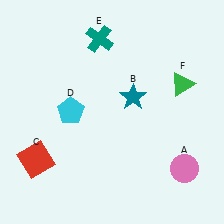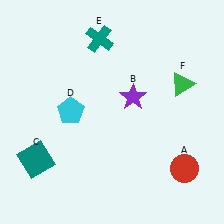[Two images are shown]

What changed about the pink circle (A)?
In Image 1, A is pink. In Image 2, it changed to red.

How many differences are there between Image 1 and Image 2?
There are 3 differences between the two images.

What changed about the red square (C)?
In Image 1, C is red. In Image 2, it changed to teal.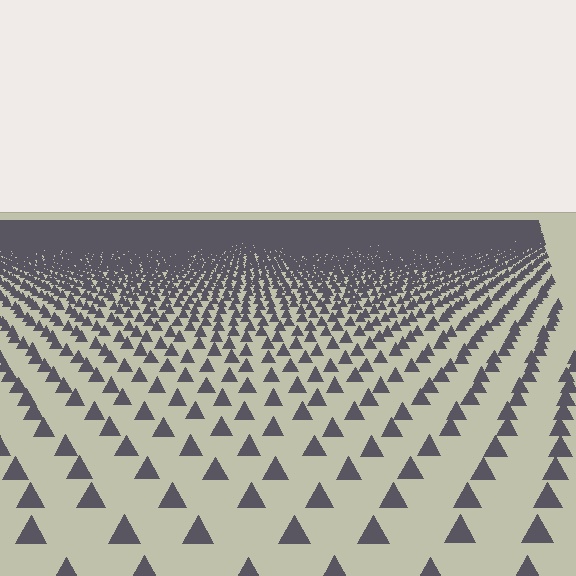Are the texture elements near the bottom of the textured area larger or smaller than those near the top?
Larger. Near the bottom, elements are closer to the viewer and appear at a bigger on-screen size.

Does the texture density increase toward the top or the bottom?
Density increases toward the top.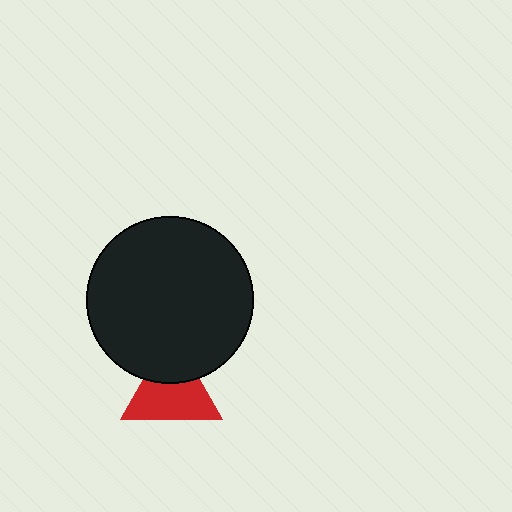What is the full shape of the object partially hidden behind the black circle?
The partially hidden object is a red triangle.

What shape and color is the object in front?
The object in front is a black circle.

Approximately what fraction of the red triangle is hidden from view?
Roughly 34% of the red triangle is hidden behind the black circle.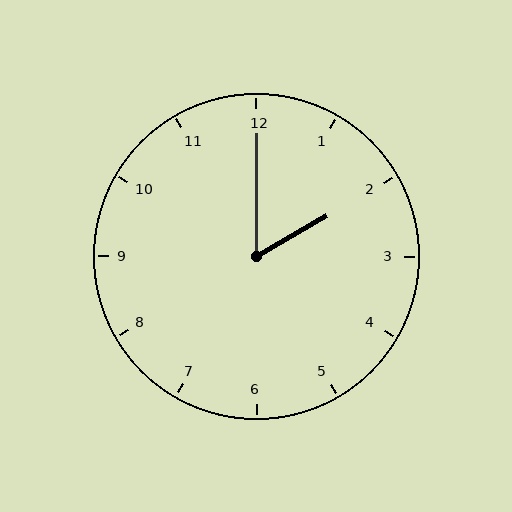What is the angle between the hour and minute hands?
Approximately 60 degrees.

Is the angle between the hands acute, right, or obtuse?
It is acute.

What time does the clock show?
2:00.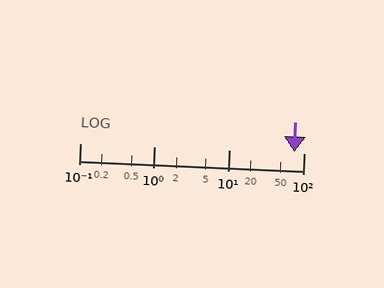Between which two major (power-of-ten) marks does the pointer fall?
The pointer is between 10 and 100.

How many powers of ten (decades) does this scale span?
The scale spans 3 decades, from 0.1 to 100.